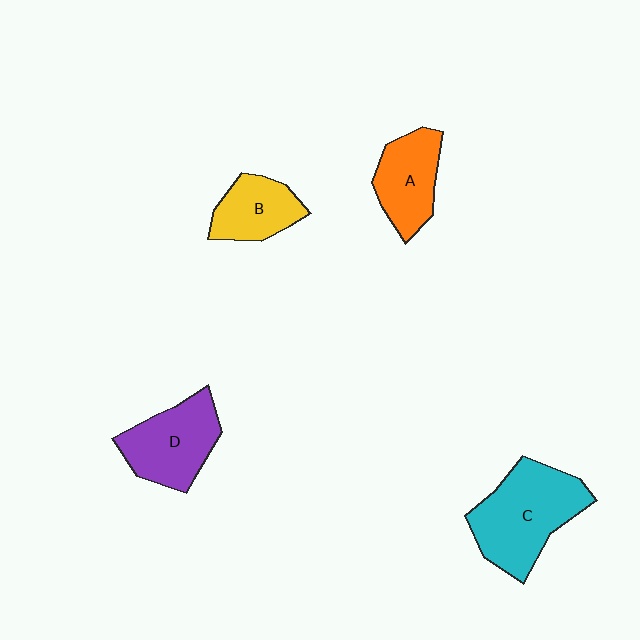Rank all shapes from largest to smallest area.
From largest to smallest: C (cyan), D (purple), A (orange), B (yellow).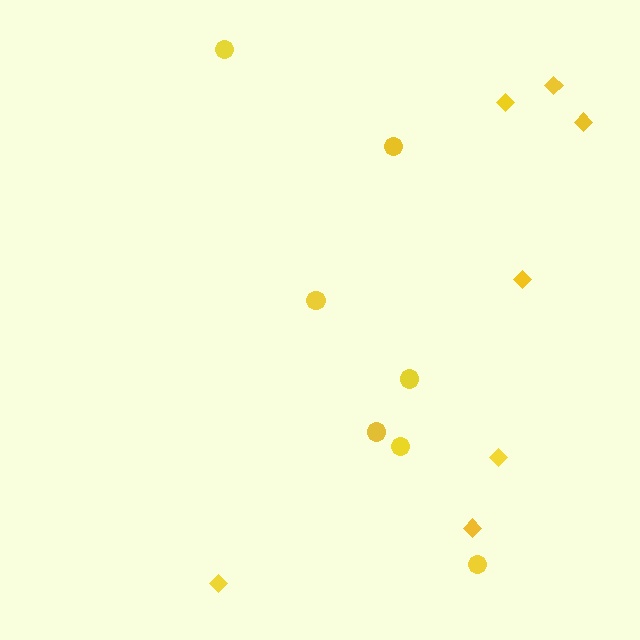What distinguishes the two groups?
There are 2 groups: one group of circles (7) and one group of diamonds (7).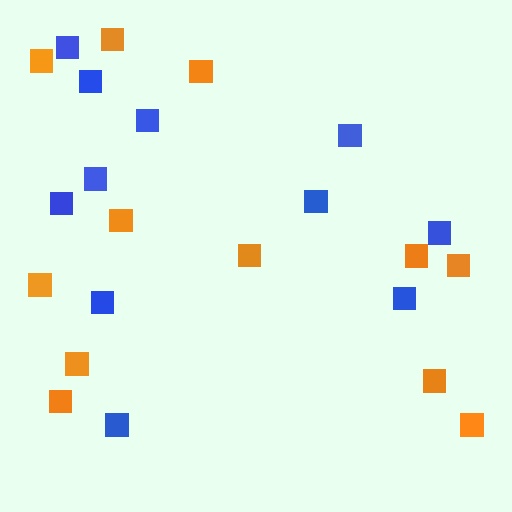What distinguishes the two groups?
There are 2 groups: one group of orange squares (12) and one group of blue squares (11).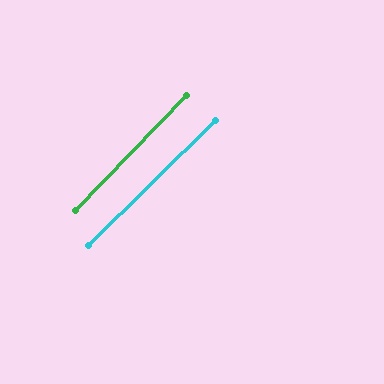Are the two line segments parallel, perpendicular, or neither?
Parallel — their directions differ by only 1.6°.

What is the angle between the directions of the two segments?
Approximately 2 degrees.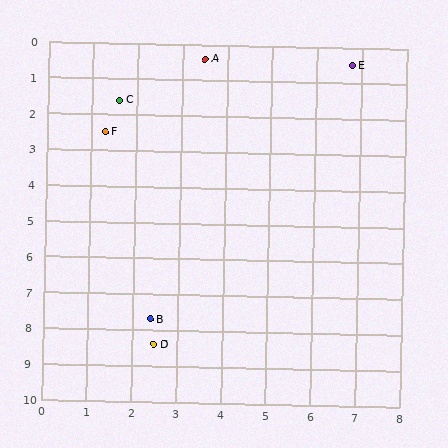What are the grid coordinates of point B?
Point B is at approximately (2.4, 7.7).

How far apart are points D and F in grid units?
Points D and F are about 6.0 grid units apart.